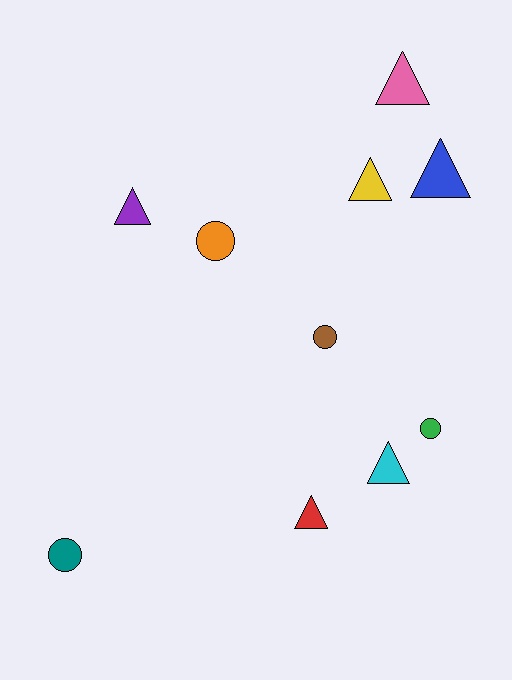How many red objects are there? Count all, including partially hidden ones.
There is 1 red object.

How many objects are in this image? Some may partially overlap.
There are 10 objects.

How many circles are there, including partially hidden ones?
There are 4 circles.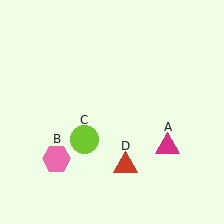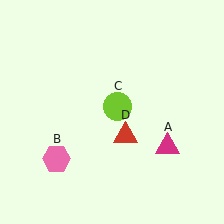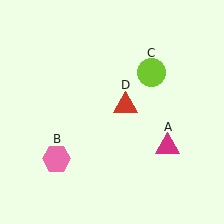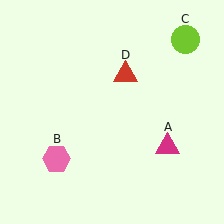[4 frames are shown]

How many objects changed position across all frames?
2 objects changed position: lime circle (object C), red triangle (object D).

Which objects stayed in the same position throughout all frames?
Magenta triangle (object A) and pink hexagon (object B) remained stationary.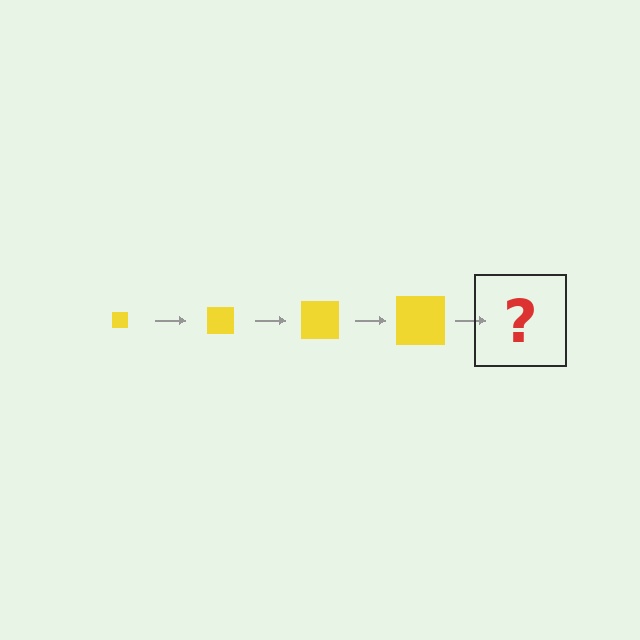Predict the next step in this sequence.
The next step is a yellow square, larger than the previous one.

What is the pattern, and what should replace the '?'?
The pattern is that the square gets progressively larger each step. The '?' should be a yellow square, larger than the previous one.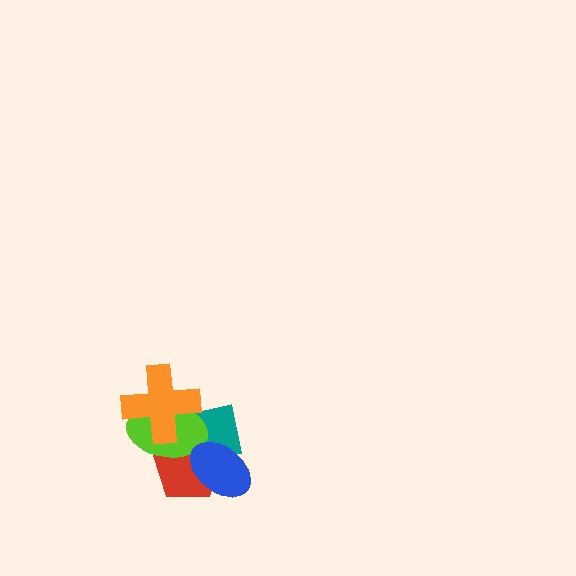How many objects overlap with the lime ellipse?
4 objects overlap with the lime ellipse.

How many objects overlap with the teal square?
4 objects overlap with the teal square.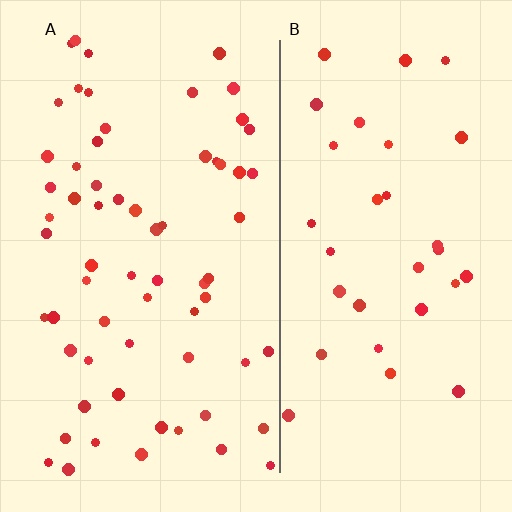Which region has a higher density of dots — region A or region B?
A (the left).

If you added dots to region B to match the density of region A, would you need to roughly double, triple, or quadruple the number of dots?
Approximately double.